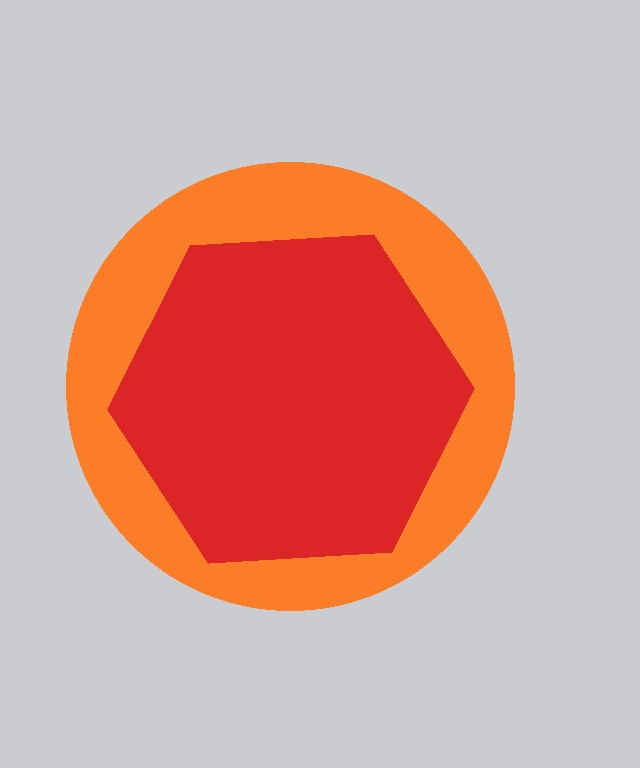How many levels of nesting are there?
2.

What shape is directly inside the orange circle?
The red hexagon.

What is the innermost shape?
The red hexagon.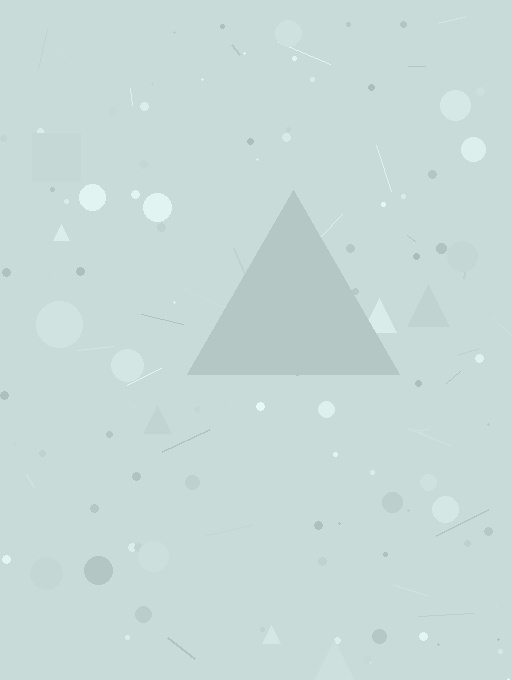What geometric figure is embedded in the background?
A triangle is embedded in the background.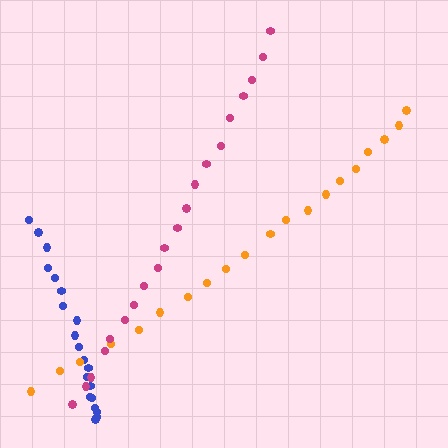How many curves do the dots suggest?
There are 3 distinct paths.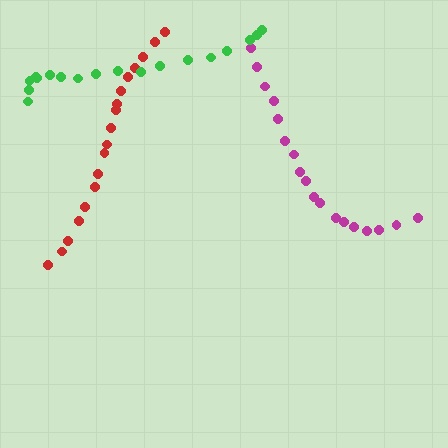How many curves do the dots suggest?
There are 3 distinct paths.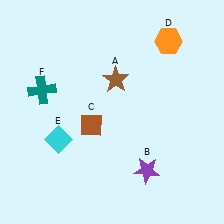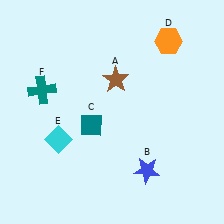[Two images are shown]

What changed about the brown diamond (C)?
In Image 1, C is brown. In Image 2, it changed to teal.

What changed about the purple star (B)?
In Image 1, B is purple. In Image 2, it changed to blue.